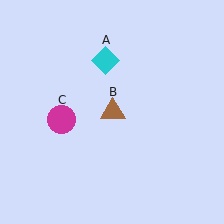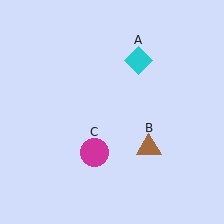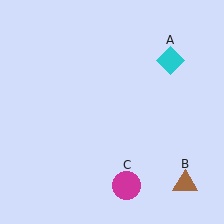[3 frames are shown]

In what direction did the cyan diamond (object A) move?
The cyan diamond (object A) moved right.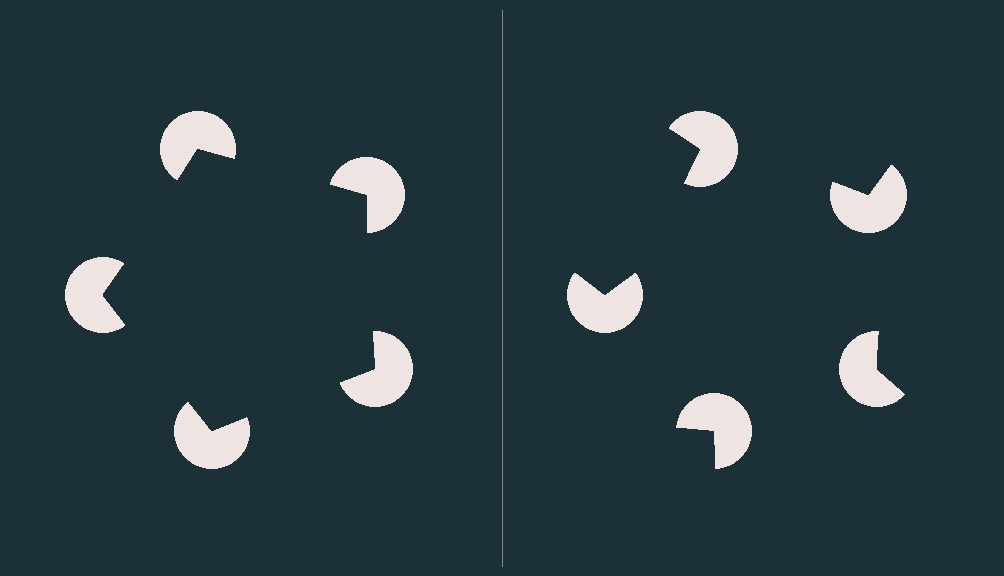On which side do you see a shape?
An illusory pentagon appears on the left side. On the right side the wedge cuts are rotated, so no coherent shape forms.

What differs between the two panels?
The pac-man discs are positioned identically on both sides; only the wedge orientations differ. On the left they align to a pentagon; on the right they are misaligned.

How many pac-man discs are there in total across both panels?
10 — 5 on each side.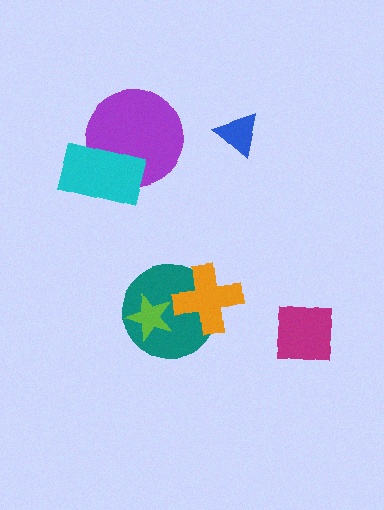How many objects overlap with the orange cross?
1 object overlaps with the orange cross.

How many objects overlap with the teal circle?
2 objects overlap with the teal circle.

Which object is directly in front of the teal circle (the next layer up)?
The lime star is directly in front of the teal circle.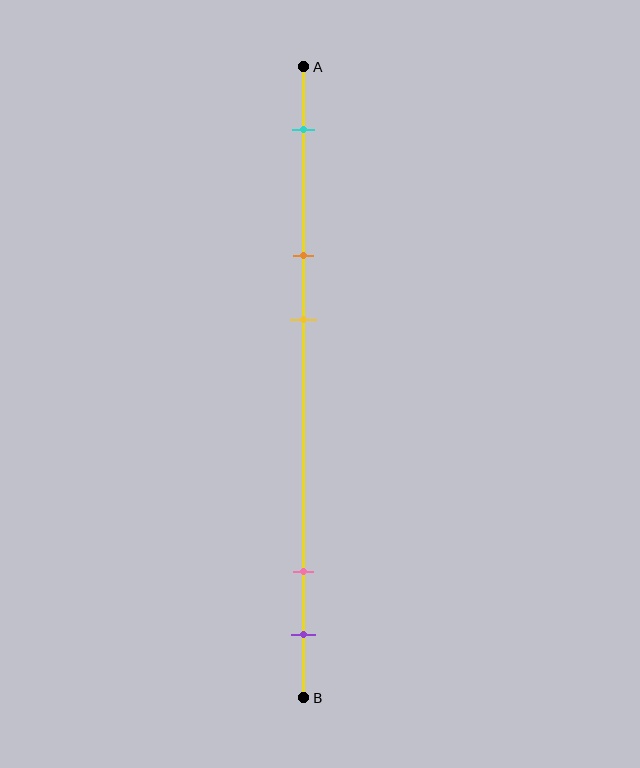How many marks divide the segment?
There are 5 marks dividing the segment.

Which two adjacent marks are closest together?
The pink and purple marks are the closest adjacent pair.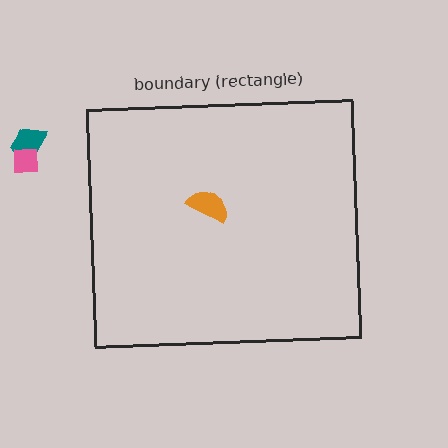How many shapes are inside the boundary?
1 inside, 2 outside.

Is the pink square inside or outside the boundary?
Outside.